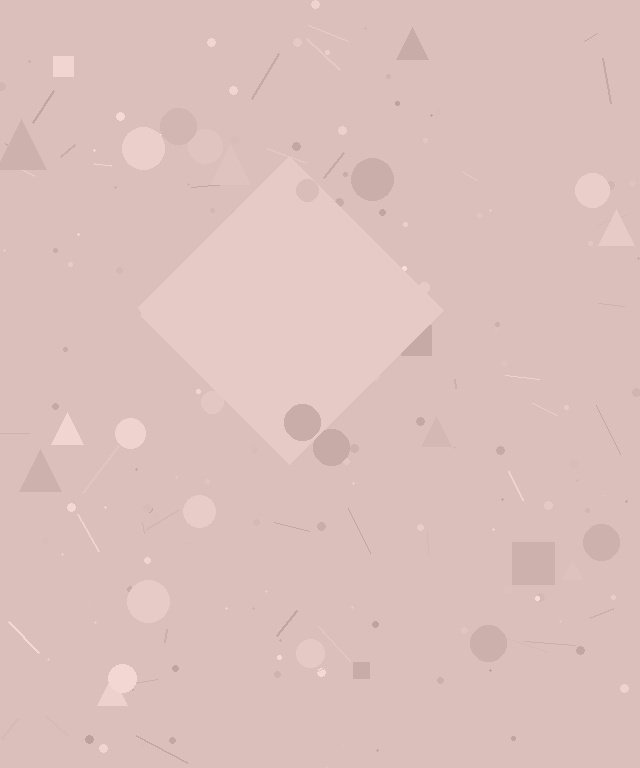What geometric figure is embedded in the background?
A diamond is embedded in the background.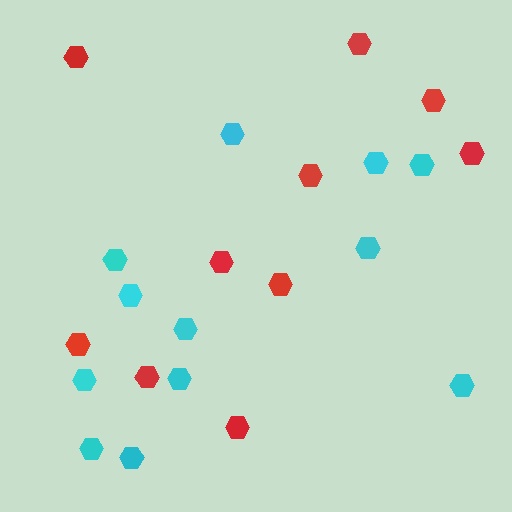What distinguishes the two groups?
There are 2 groups: one group of red hexagons (10) and one group of cyan hexagons (12).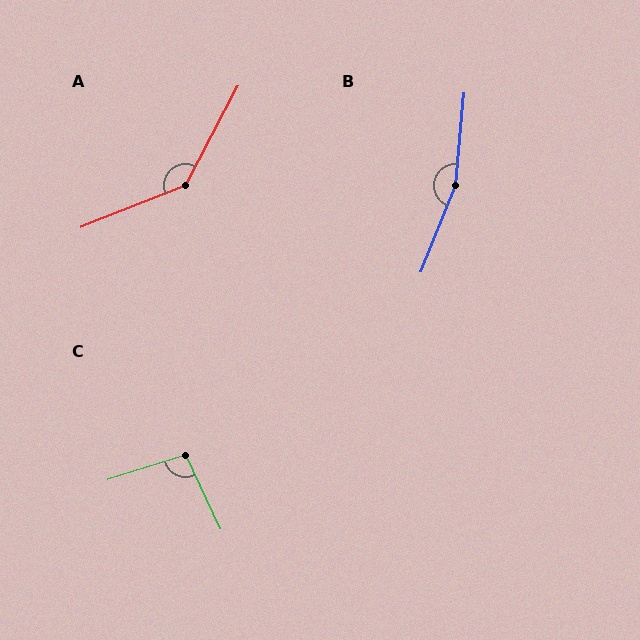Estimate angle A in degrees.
Approximately 139 degrees.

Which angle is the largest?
B, at approximately 164 degrees.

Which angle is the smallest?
C, at approximately 97 degrees.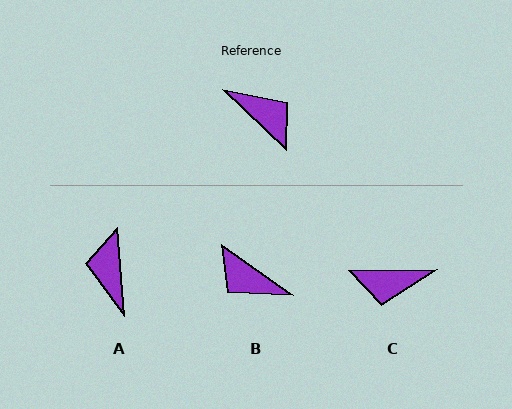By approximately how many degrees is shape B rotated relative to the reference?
Approximately 172 degrees clockwise.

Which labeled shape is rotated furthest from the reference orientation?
B, about 172 degrees away.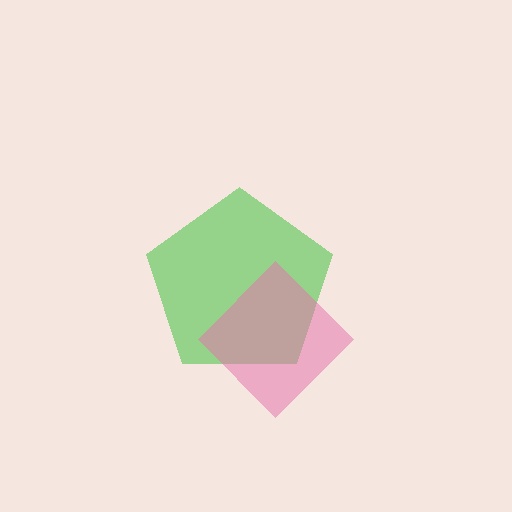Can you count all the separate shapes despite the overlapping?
Yes, there are 2 separate shapes.